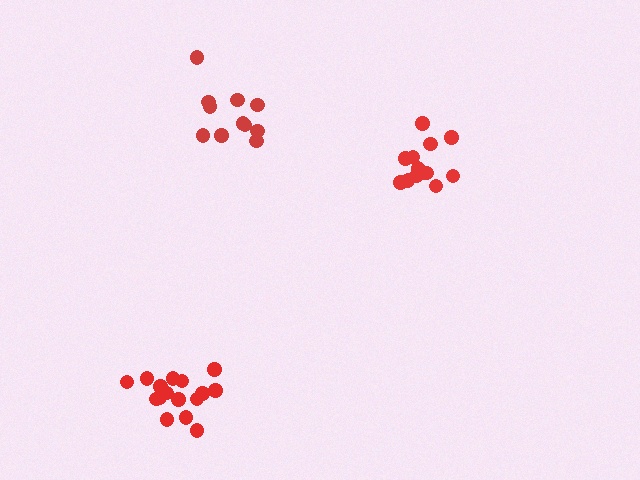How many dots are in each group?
Group 1: 16 dots, Group 2: 13 dots, Group 3: 11 dots (40 total).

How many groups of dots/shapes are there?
There are 3 groups.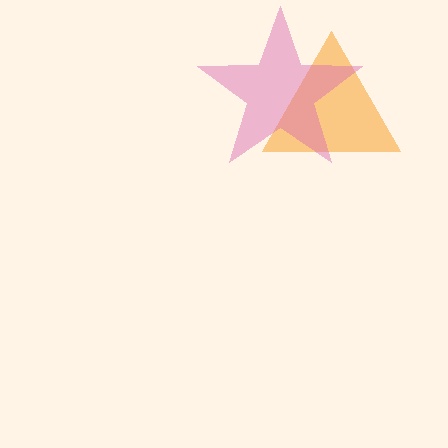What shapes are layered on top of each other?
The layered shapes are: an orange triangle, a pink star.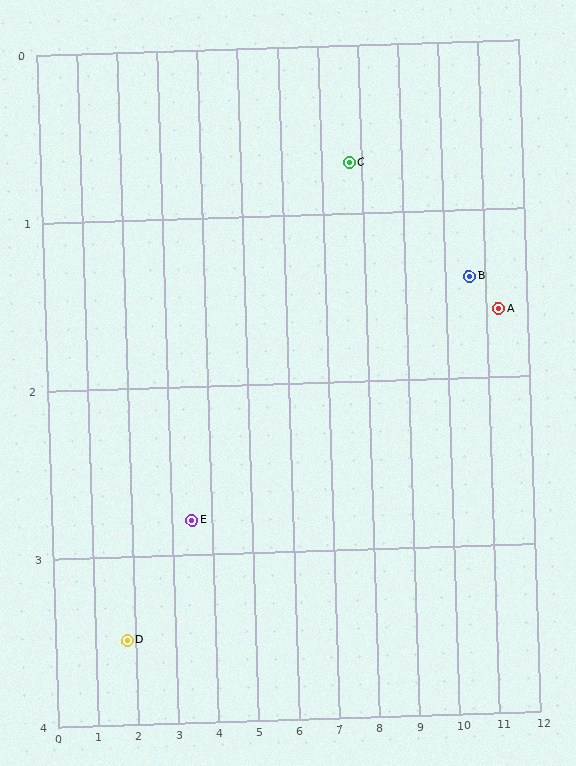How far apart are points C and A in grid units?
Points C and A are about 3.7 grid units apart.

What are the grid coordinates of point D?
Point D is at approximately (1.8, 3.5).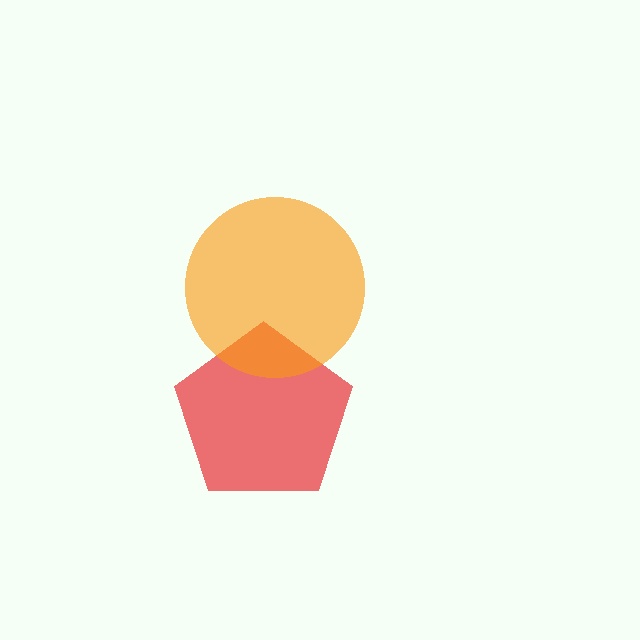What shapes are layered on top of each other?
The layered shapes are: a red pentagon, an orange circle.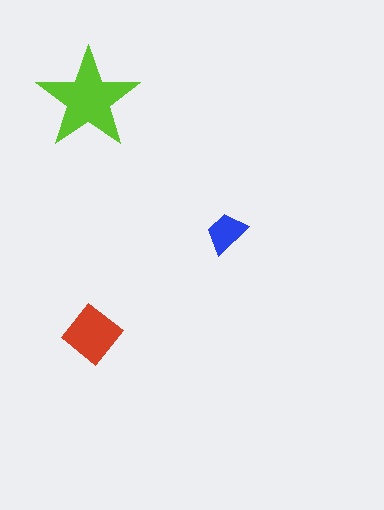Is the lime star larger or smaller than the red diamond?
Larger.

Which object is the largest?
The lime star.